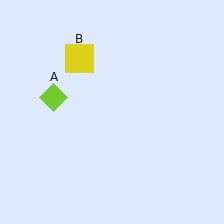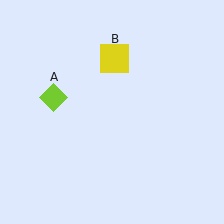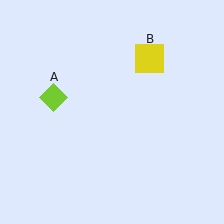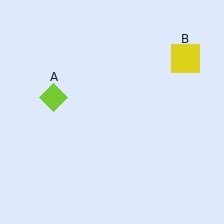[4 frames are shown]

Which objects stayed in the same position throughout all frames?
Lime diamond (object A) remained stationary.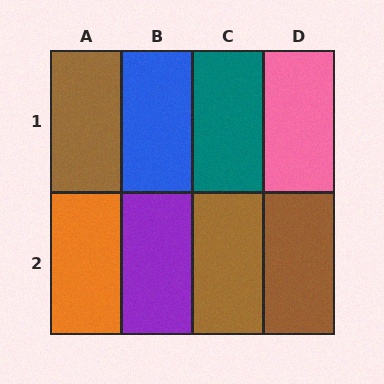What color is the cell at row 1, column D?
Pink.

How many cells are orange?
1 cell is orange.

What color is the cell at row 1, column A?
Brown.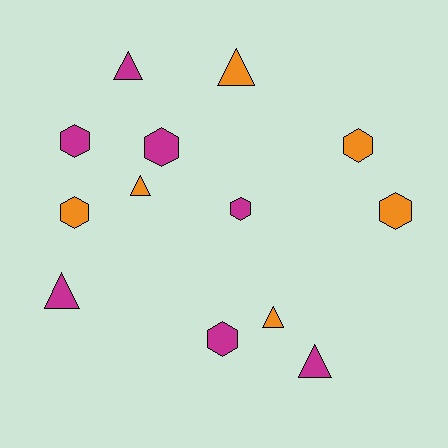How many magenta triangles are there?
There are 3 magenta triangles.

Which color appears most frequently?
Magenta, with 7 objects.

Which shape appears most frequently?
Hexagon, with 7 objects.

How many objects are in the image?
There are 13 objects.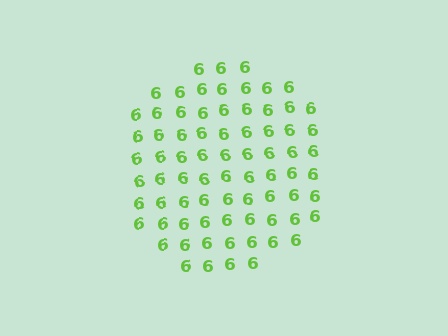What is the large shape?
The large shape is a circle.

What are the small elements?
The small elements are digit 6's.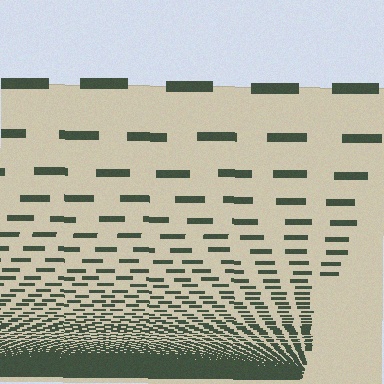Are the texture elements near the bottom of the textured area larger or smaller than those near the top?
Smaller. The gradient is inverted — elements near the bottom are smaller and denser.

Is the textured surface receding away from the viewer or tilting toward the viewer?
The surface appears to tilt toward the viewer. Texture elements get larger and sparser toward the top.